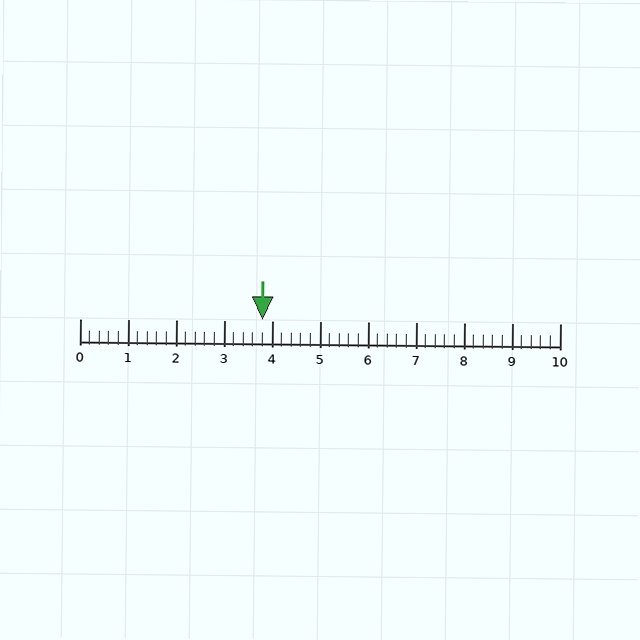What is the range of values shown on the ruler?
The ruler shows values from 0 to 10.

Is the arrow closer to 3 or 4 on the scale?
The arrow is closer to 4.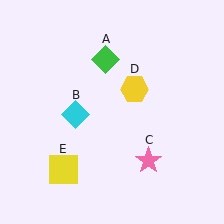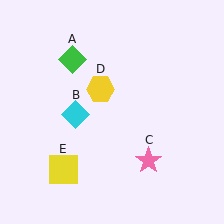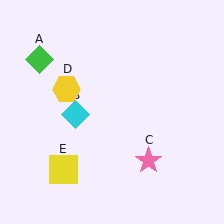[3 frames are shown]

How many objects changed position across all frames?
2 objects changed position: green diamond (object A), yellow hexagon (object D).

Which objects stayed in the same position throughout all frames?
Cyan diamond (object B) and pink star (object C) and yellow square (object E) remained stationary.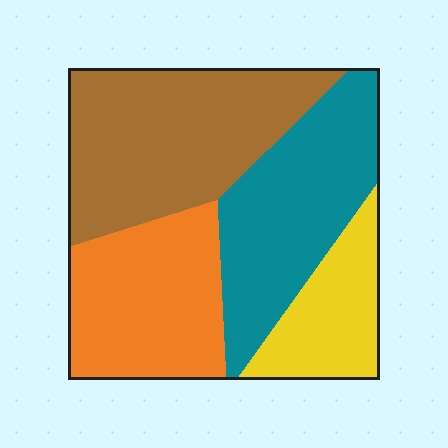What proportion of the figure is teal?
Teal covers around 25% of the figure.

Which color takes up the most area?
Brown, at roughly 35%.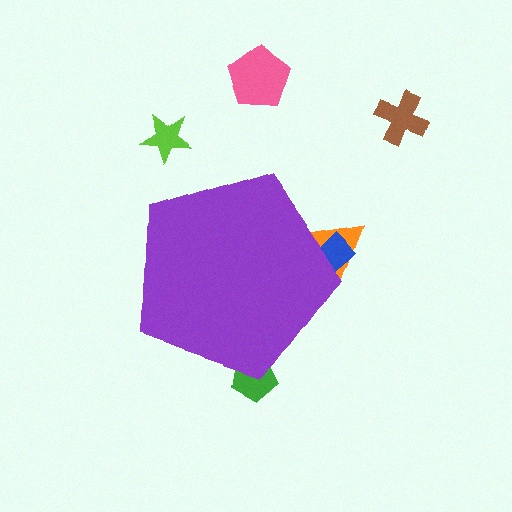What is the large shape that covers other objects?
A purple pentagon.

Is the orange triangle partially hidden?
Yes, the orange triangle is partially hidden behind the purple pentagon.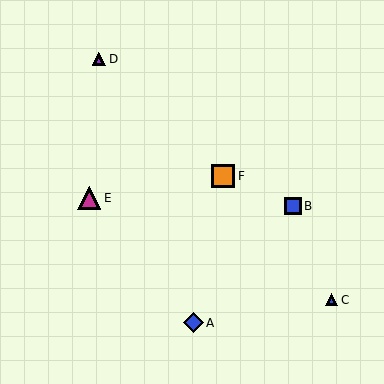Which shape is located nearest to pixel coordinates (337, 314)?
The blue triangle (labeled C) at (332, 300) is nearest to that location.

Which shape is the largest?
The orange square (labeled F) is the largest.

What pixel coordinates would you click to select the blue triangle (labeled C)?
Click at (332, 300) to select the blue triangle C.